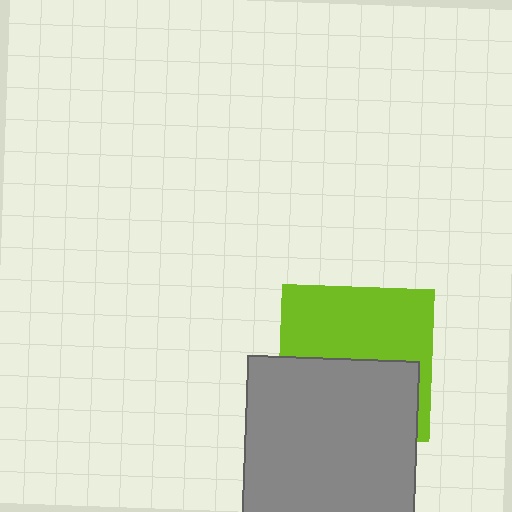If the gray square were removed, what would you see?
You would see the complete lime square.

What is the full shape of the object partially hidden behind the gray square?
The partially hidden object is a lime square.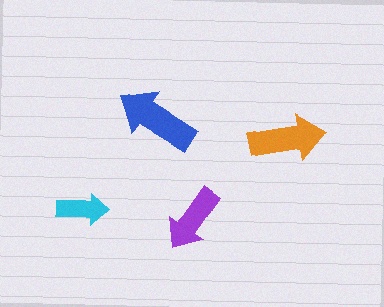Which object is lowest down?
The purple arrow is bottommost.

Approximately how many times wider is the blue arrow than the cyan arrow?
About 1.5 times wider.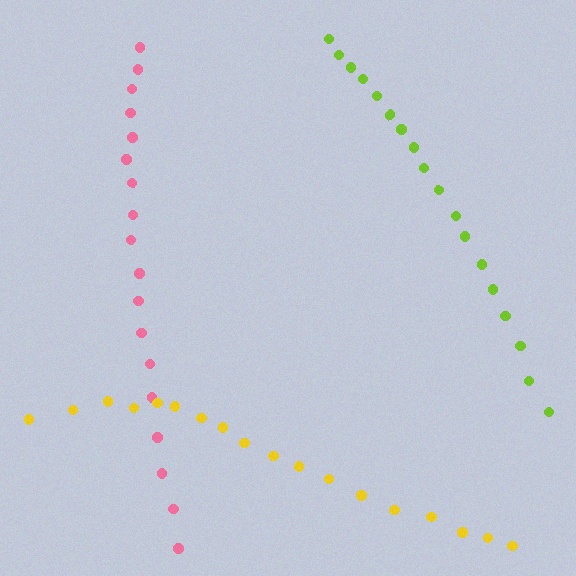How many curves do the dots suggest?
There are 3 distinct paths.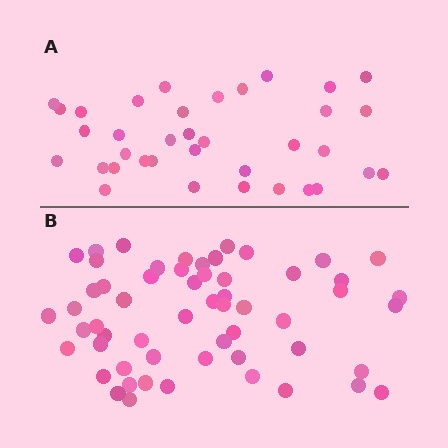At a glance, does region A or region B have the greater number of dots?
Region B (the bottom region) has more dots.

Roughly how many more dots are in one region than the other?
Region B has approximately 20 more dots than region A.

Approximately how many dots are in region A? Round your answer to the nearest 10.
About 40 dots. (The exact count is 36, which rounds to 40.)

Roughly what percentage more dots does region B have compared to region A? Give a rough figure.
About 60% more.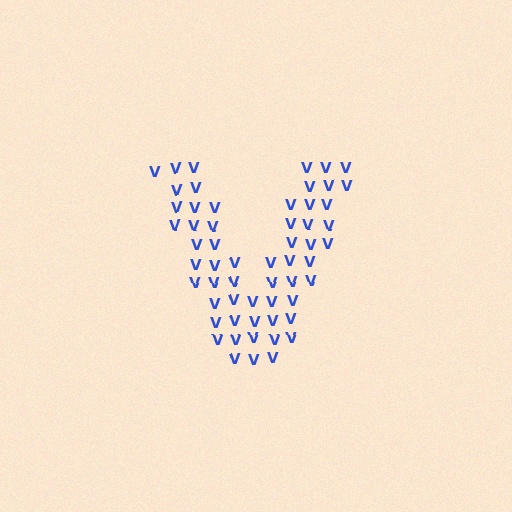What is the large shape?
The large shape is the letter V.